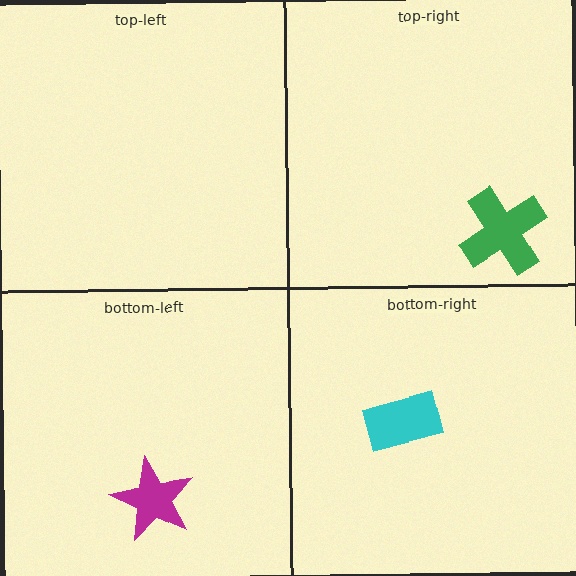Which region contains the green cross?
The top-right region.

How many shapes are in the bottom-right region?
1.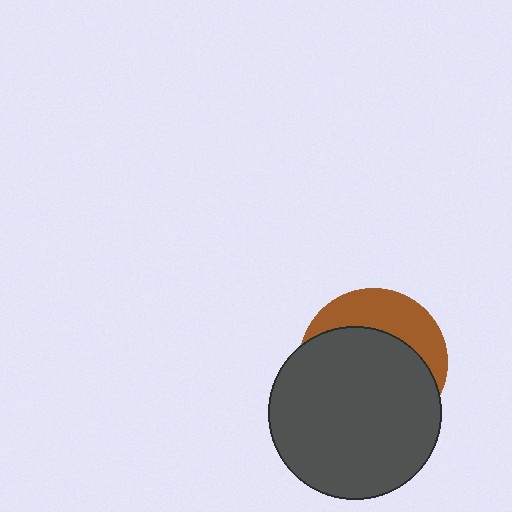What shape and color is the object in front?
The object in front is a dark gray circle.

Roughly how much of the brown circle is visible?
A small part of it is visible (roughly 32%).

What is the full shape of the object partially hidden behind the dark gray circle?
The partially hidden object is a brown circle.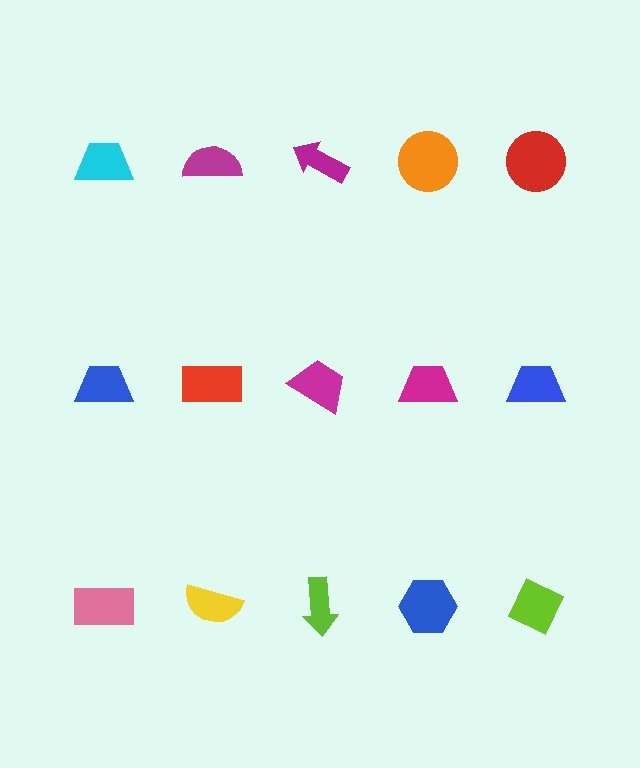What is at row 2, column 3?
A magenta trapezoid.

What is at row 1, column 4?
An orange circle.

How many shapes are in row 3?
5 shapes.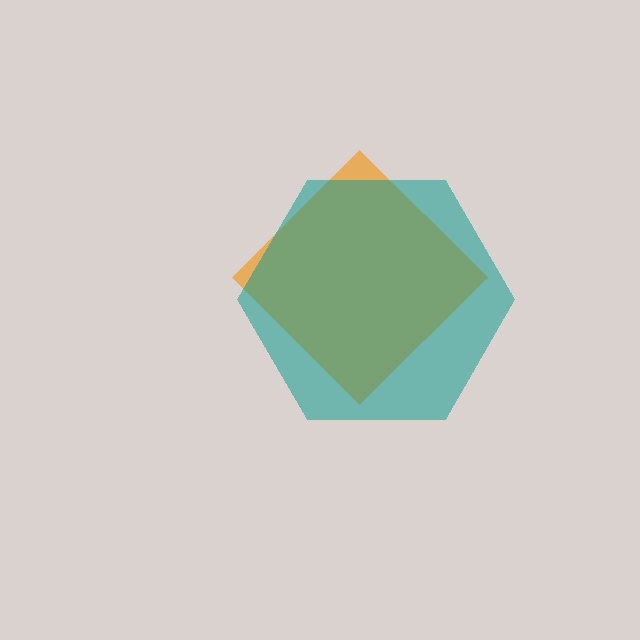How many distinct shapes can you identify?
There are 2 distinct shapes: an orange diamond, a teal hexagon.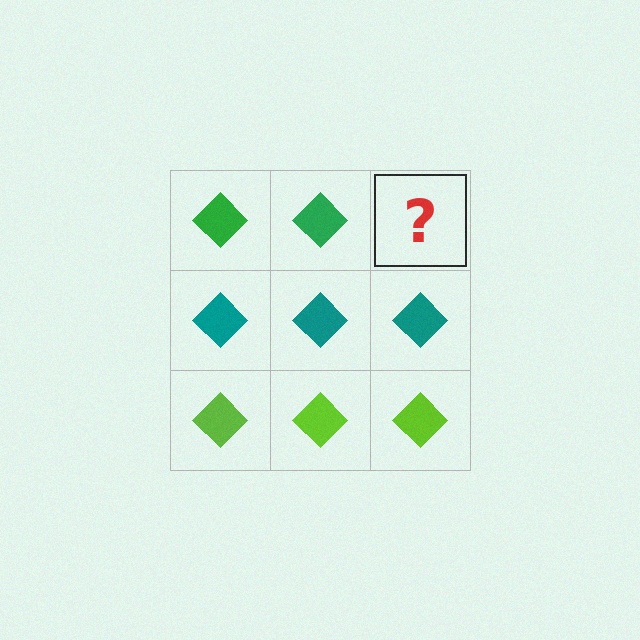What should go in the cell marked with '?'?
The missing cell should contain a green diamond.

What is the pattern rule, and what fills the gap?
The rule is that each row has a consistent color. The gap should be filled with a green diamond.